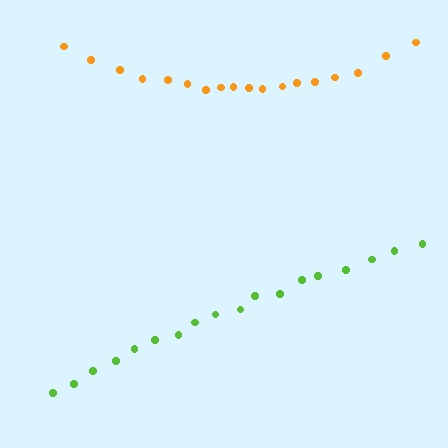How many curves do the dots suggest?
There are 2 distinct paths.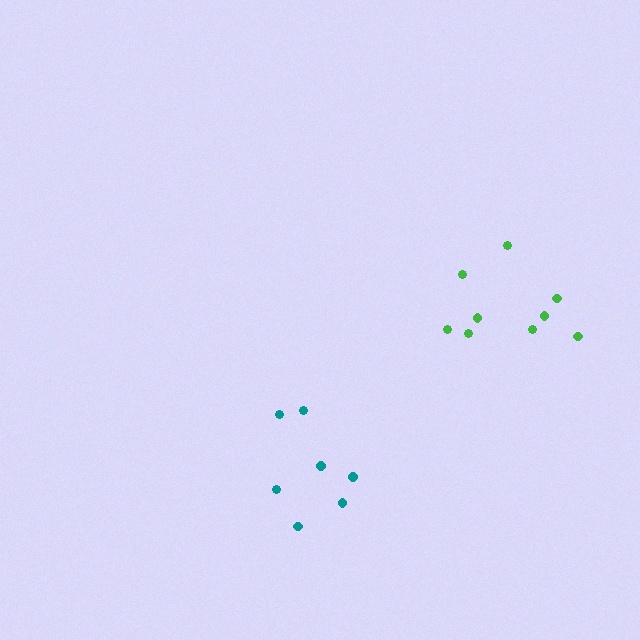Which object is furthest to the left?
The teal cluster is leftmost.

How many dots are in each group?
Group 1: 9 dots, Group 2: 7 dots (16 total).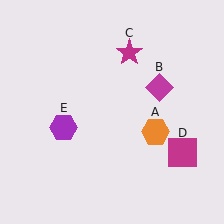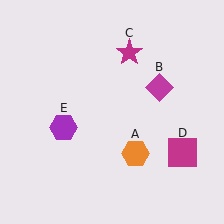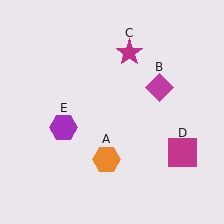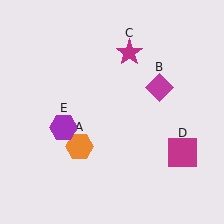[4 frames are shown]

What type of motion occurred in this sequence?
The orange hexagon (object A) rotated clockwise around the center of the scene.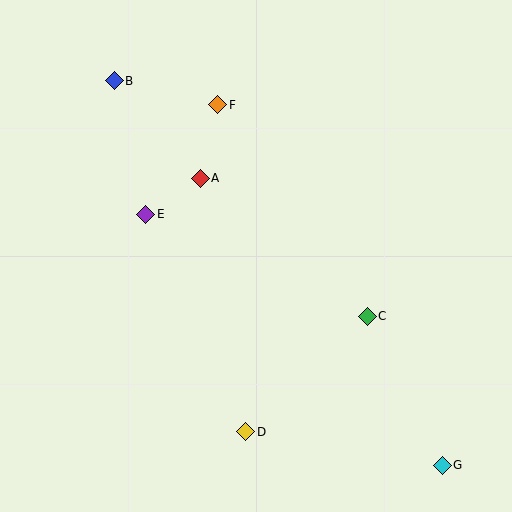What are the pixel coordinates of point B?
Point B is at (114, 81).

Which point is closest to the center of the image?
Point A at (200, 178) is closest to the center.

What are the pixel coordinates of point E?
Point E is at (146, 214).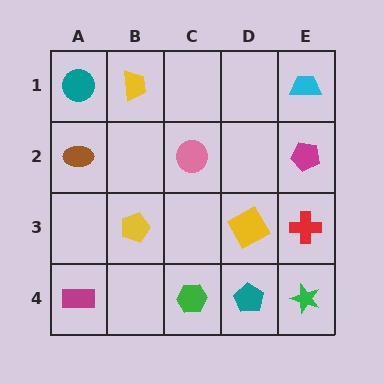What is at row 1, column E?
A cyan trapezoid.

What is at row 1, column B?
A yellow trapezoid.